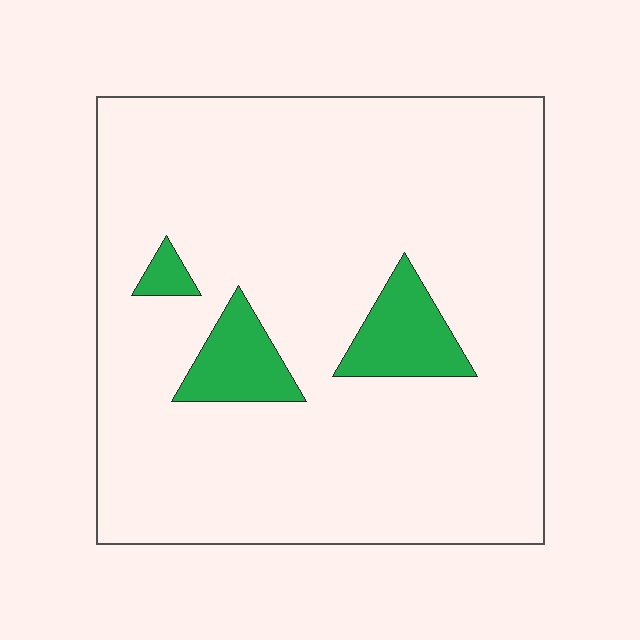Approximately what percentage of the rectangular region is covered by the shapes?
Approximately 10%.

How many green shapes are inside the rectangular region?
3.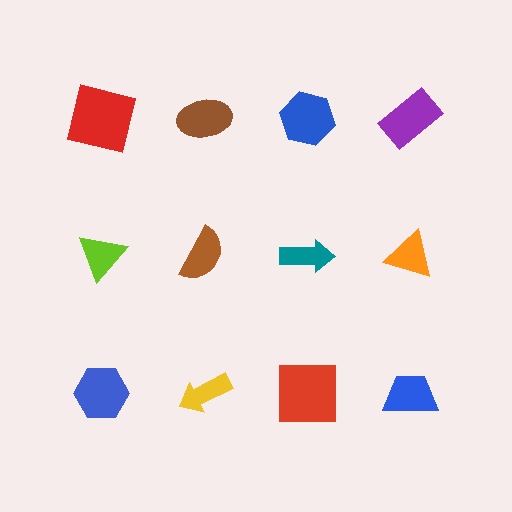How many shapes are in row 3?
4 shapes.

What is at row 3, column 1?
A blue hexagon.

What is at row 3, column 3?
A red square.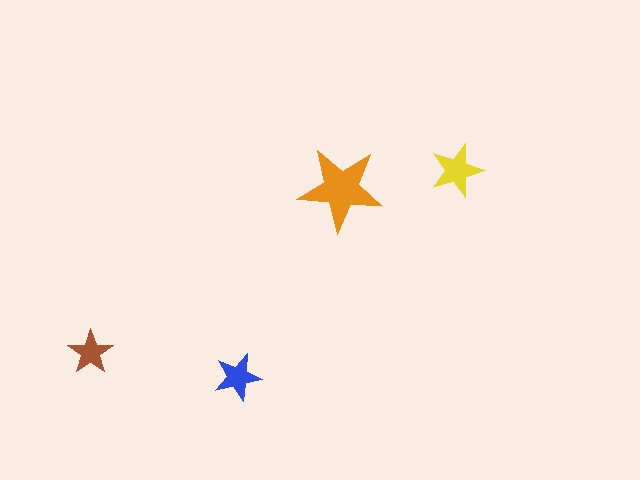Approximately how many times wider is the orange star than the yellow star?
About 1.5 times wider.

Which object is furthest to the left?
The brown star is leftmost.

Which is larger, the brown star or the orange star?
The orange one.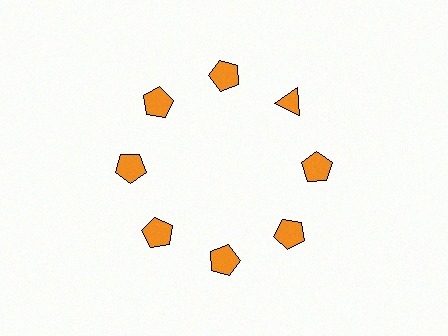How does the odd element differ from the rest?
It has a different shape: triangle instead of pentagon.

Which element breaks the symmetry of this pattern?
The orange triangle at roughly the 2 o'clock position breaks the symmetry. All other shapes are orange pentagons.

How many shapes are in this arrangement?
There are 8 shapes arranged in a ring pattern.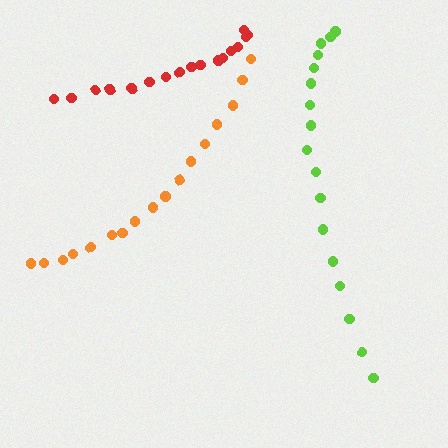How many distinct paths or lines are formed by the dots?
There are 3 distinct paths.